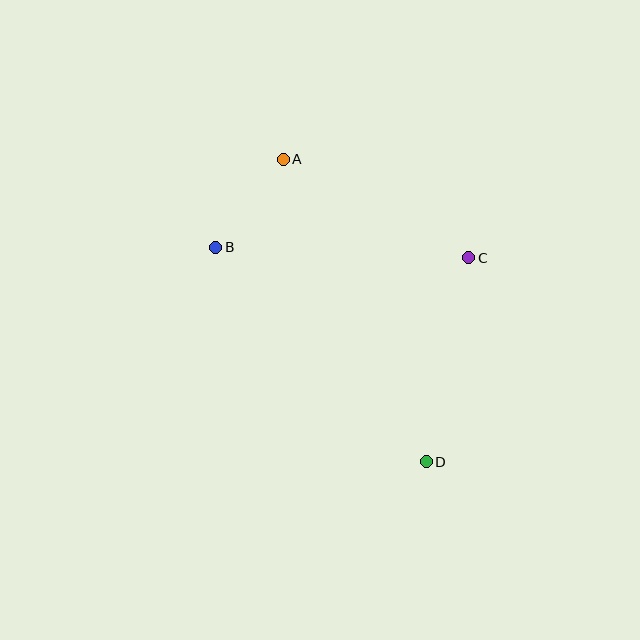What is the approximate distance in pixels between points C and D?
The distance between C and D is approximately 209 pixels.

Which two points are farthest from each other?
Points A and D are farthest from each other.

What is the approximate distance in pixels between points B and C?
The distance between B and C is approximately 253 pixels.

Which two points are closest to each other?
Points A and B are closest to each other.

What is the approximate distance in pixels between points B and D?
The distance between B and D is approximately 301 pixels.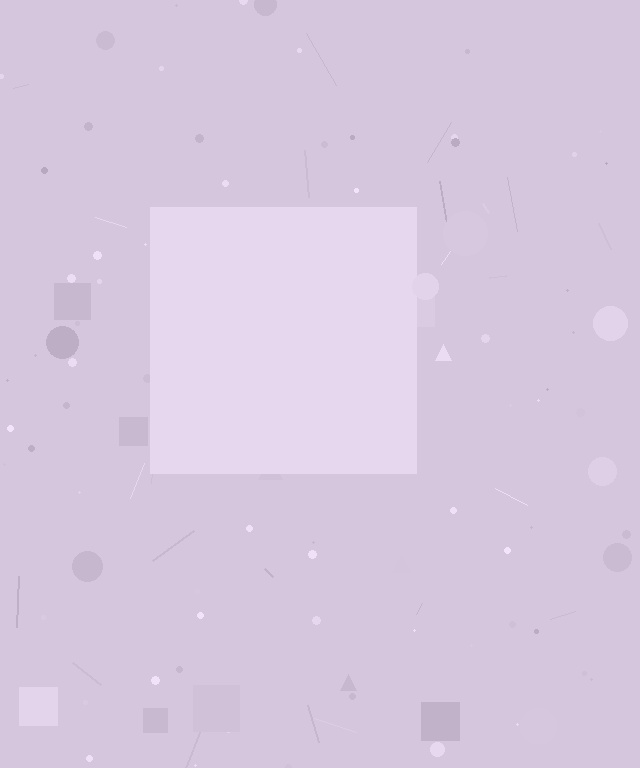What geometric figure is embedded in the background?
A square is embedded in the background.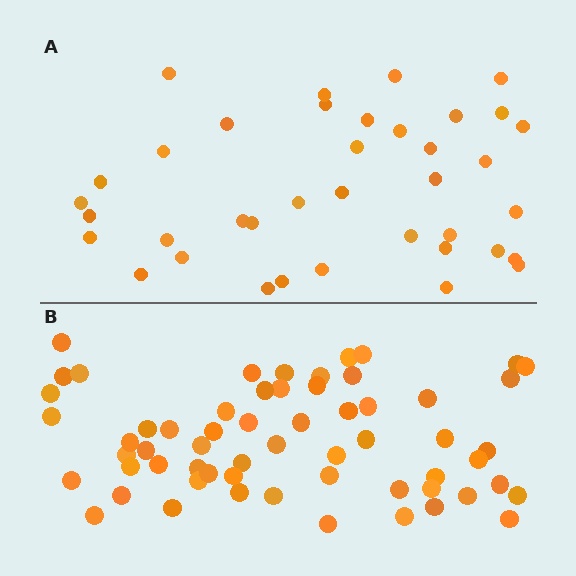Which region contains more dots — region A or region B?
Region B (the bottom region) has more dots.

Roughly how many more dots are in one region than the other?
Region B has approximately 20 more dots than region A.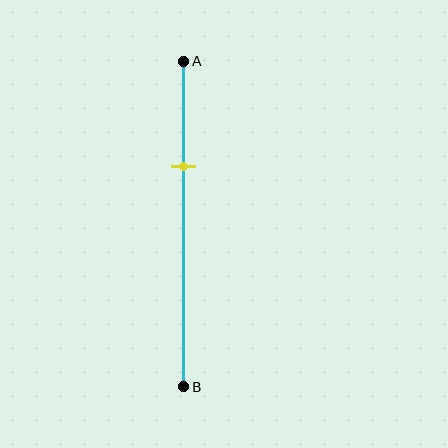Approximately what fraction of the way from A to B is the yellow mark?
The yellow mark is approximately 35% of the way from A to B.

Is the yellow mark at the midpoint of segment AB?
No, the mark is at about 35% from A, not at the 50% midpoint.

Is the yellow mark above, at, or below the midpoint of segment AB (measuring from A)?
The yellow mark is above the midpoint of segment AB.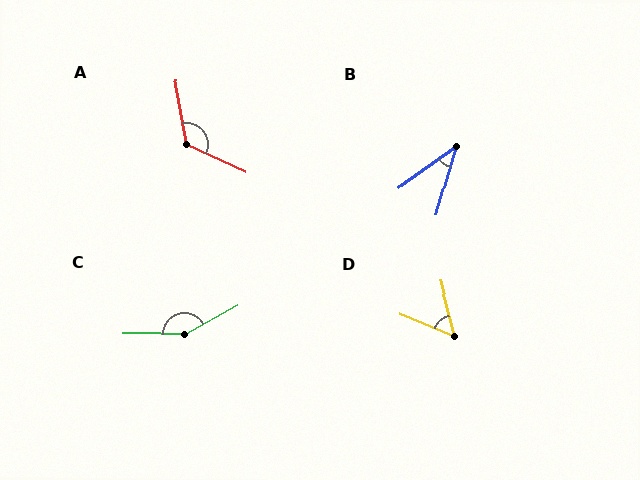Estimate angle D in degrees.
Approximately 54 degrees.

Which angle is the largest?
C, at approximately 152 degrees.